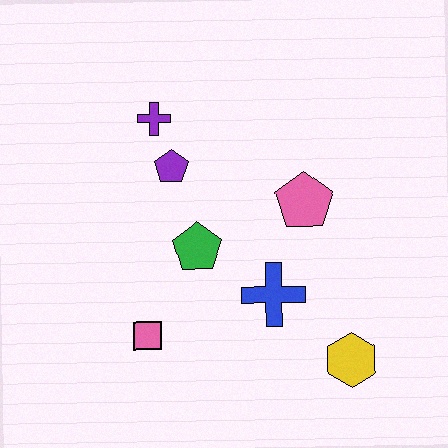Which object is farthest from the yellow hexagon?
The purple cross is farthest from the yellow hexagon.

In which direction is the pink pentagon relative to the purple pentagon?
The pink pentagon is to the right of the purple pentagon.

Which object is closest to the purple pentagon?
The purple cross is closest to the purple pentagon.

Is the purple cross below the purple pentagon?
No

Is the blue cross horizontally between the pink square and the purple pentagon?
No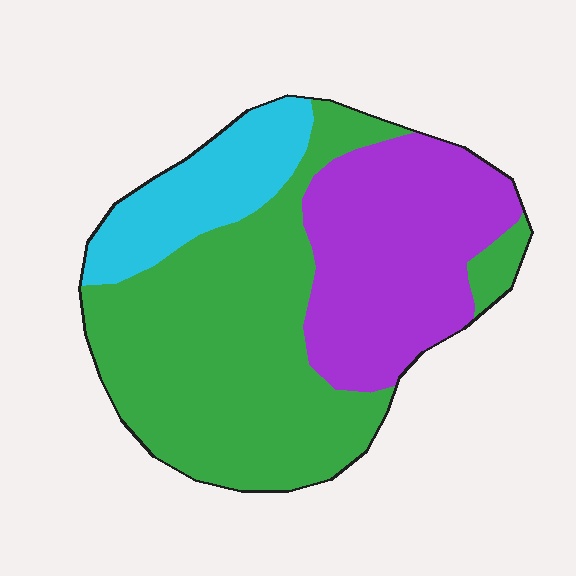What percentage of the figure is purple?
Purple covers 32% of the figure.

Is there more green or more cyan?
Green.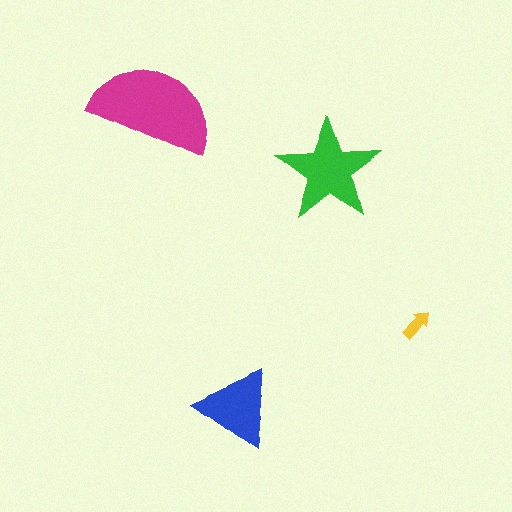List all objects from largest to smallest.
The magenta semicircle, the green star, the blue triangle, the yellow arrow.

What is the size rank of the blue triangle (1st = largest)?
3rd.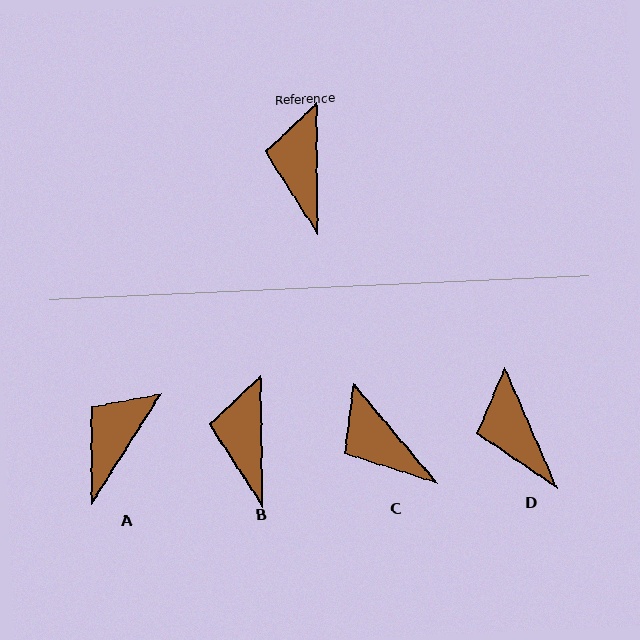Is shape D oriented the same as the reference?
No, it is off by about 23 degrees.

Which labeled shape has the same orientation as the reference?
B.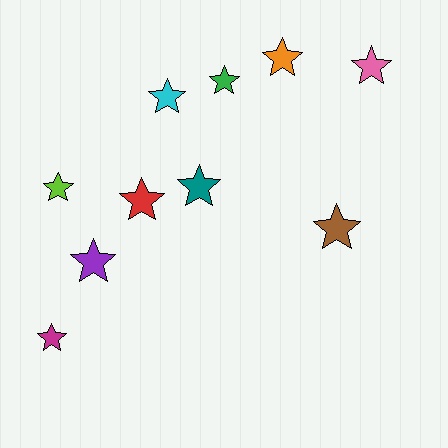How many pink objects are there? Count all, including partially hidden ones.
There is 1 pink object.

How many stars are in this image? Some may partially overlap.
There are 10 stars.